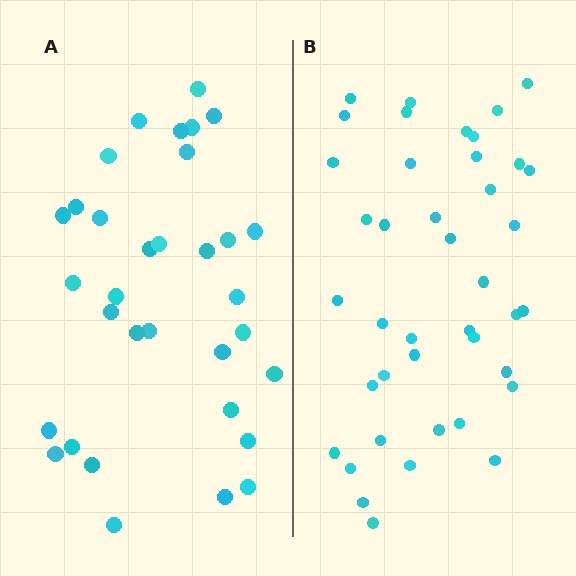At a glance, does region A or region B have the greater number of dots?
Region B (the right region) has more dots.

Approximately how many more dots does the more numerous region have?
Region B has roughly 8 or so more dots than region A.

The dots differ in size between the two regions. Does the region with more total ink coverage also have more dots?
No. Region A has more total ink coverage because its dots are larger, but region B actually contains more individual dots. Total area can be misleading — the number of items is what matters here.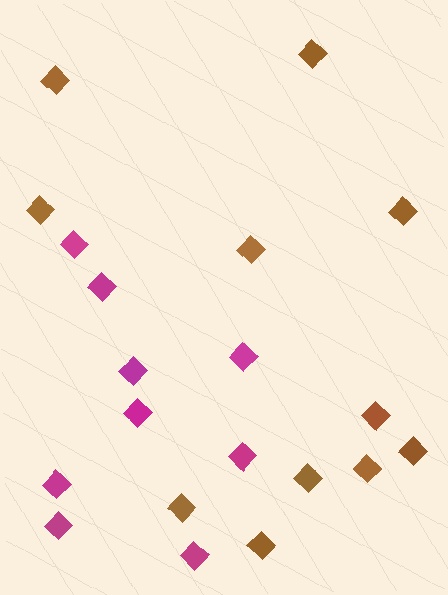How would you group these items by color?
There are 2 groups: one group of brown diamonds (11) and one group of magenta diamonds (9).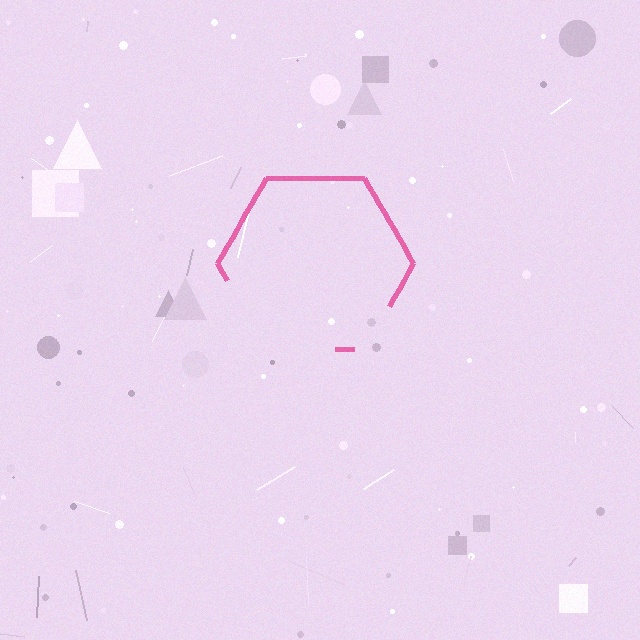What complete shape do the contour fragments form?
The contour fragments form a hexagon.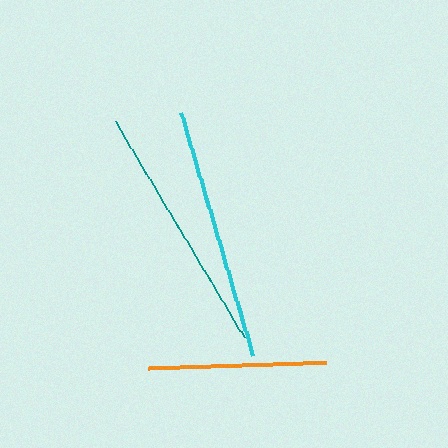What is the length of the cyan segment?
The cyan segment is approximately 253 pixels long.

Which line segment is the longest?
The cyan line is the longest at approximately 253 pixels.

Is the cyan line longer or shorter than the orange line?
The cyan line is longer than the orange line.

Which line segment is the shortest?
The orange line is the shortest at approximately 179 pixels.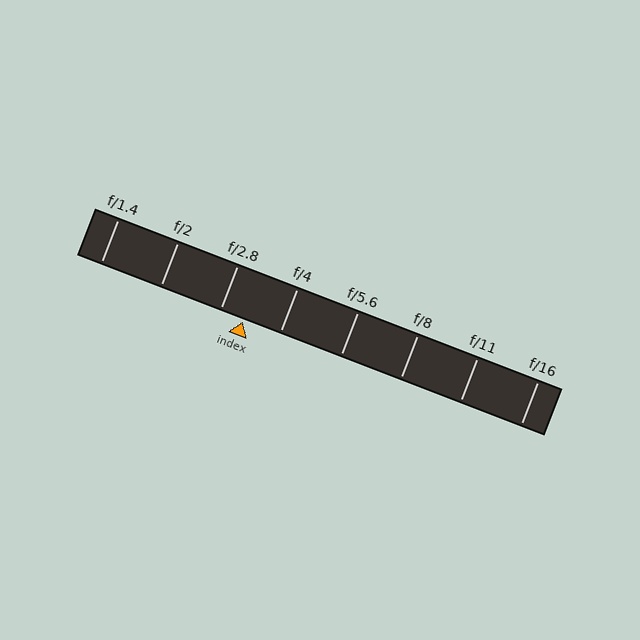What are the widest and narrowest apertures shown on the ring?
The widest aperture shown is f/1.4 and the narrowest is f/16.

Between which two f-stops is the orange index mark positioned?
The index mark is between f/2.8 and f/4.